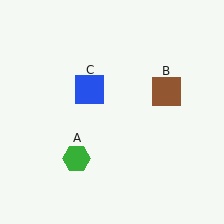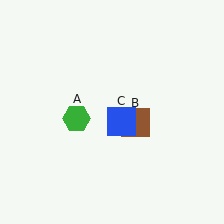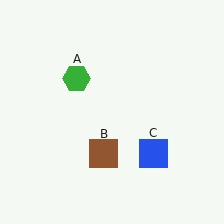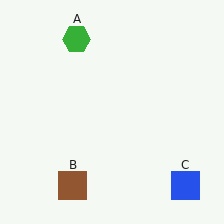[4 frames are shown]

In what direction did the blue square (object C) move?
The blue square (object C) moved down and to the right.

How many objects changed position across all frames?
3 objects changed position: green hexagon (object A), brown square (object B), blue square (object C).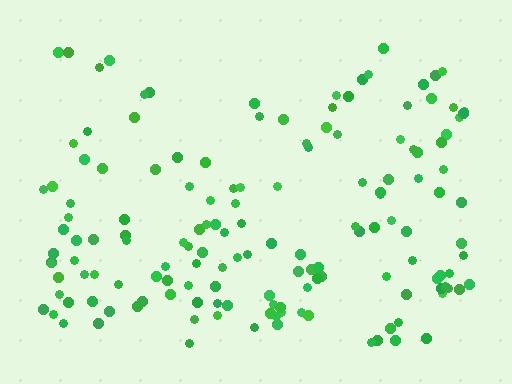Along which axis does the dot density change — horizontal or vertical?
Vertical.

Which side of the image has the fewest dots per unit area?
The top.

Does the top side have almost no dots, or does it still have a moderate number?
Still a moderate number, just noticeably fewer than the bottom.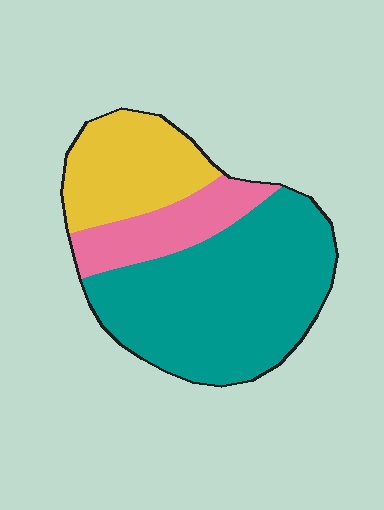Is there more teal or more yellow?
Teal.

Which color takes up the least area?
Pink, at roughly 15%.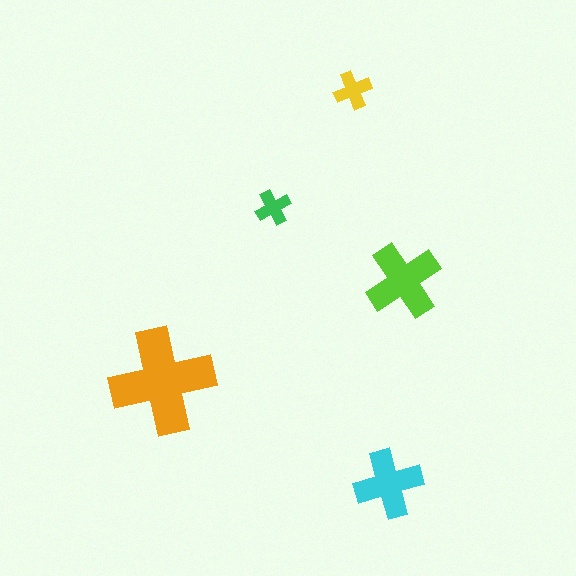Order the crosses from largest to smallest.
the orange one, the lime one, the cyan one, the yellow one, the green one.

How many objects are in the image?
There are 5 objects in the image.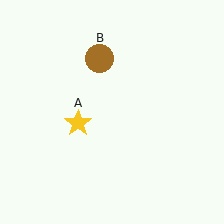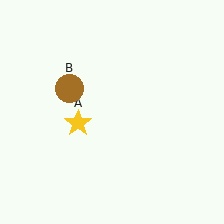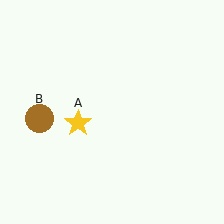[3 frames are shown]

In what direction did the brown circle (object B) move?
The brown circle (object B) moved down and to the left.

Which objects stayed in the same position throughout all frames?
Yellow star (object A) remained stationary.